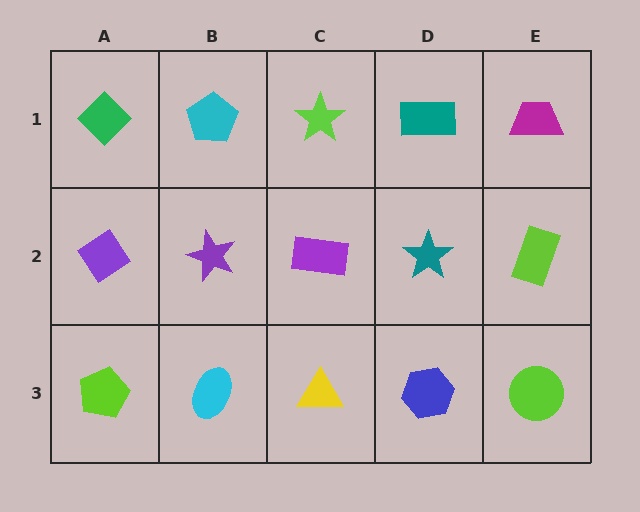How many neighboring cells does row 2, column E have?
3.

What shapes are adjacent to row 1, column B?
A purple star (row 2, column B), a green diamond (row 1, column A), a lime star (row 1, column C).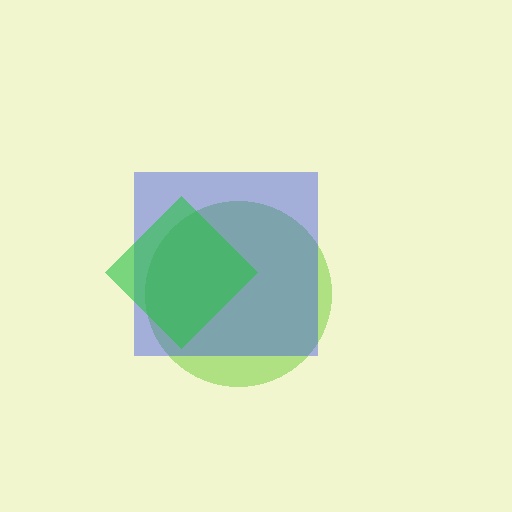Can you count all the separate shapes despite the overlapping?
Yes, there are 3 separate shapes.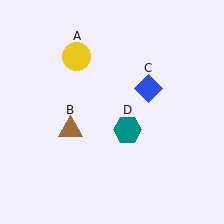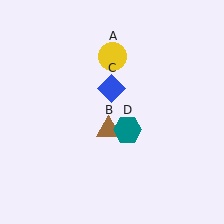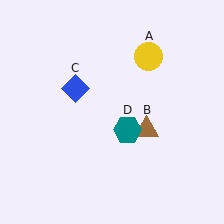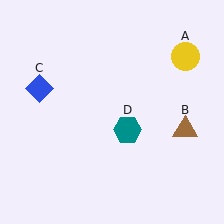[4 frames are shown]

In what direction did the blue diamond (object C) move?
The blue diamond (object C) moved left.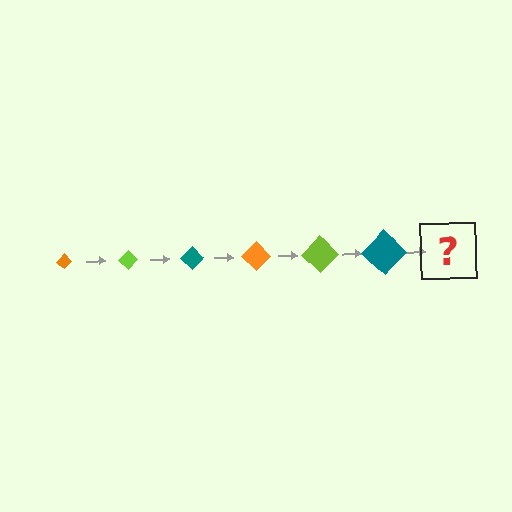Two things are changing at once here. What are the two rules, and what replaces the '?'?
The two rules are that the diamond grows larger each step and the color cycles through orange, lime, and teal. The '?' should be an orange diamond, larger than the previous one.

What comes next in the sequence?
The next element should be an orange diamond, larger than the previous one.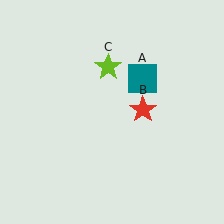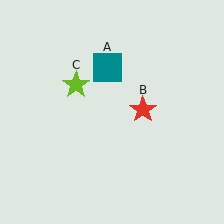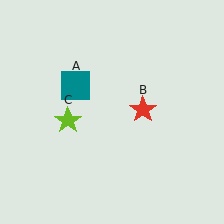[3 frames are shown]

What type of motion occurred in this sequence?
The teal square (object A), lime star (object C) rotated counterclockwise around the center of the scene.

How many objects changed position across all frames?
2 objects changed position: teal square (object A), lime star (object C).